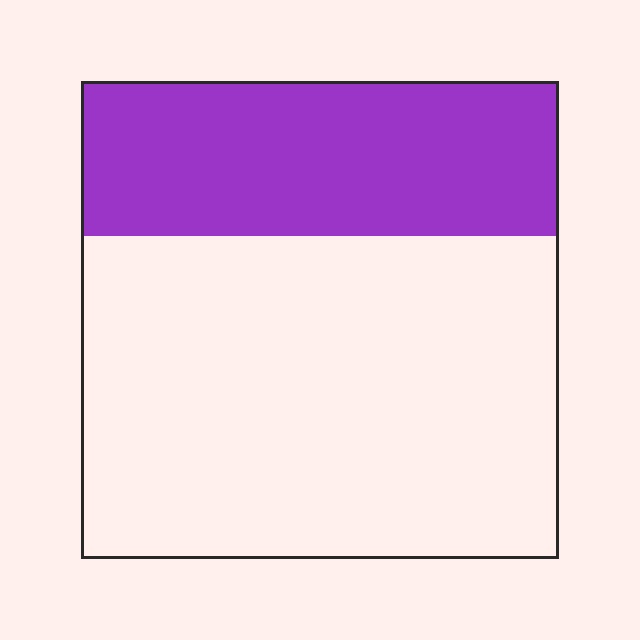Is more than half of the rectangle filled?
No.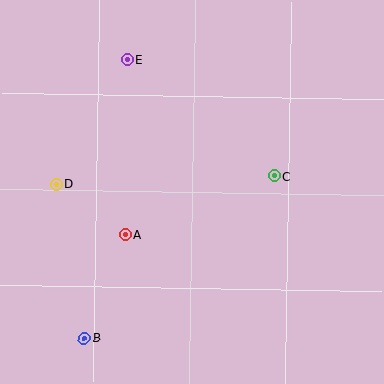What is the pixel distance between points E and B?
The distance between E and B is 282 pixels.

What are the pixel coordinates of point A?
Point A is at (125, 235).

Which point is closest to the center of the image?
Point A at (125, 235) is closest to the center.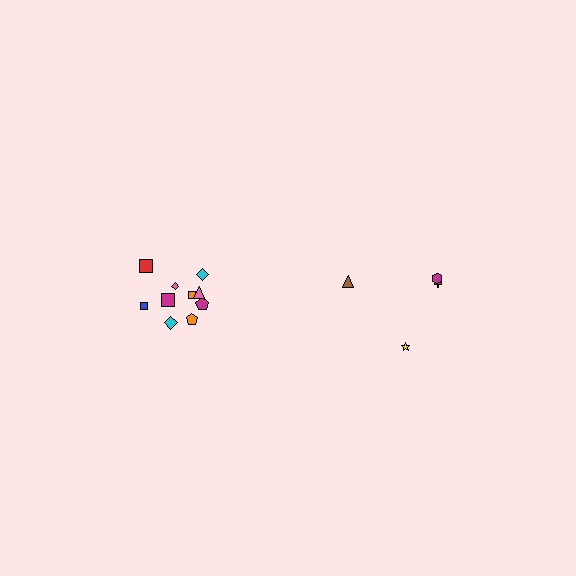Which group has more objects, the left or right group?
The left group.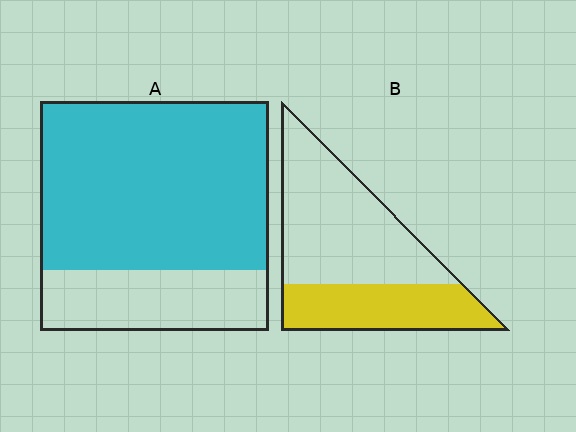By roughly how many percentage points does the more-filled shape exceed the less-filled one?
By roughly 35 percentage points (A over B).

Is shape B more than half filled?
No.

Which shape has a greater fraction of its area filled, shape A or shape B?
Shape A.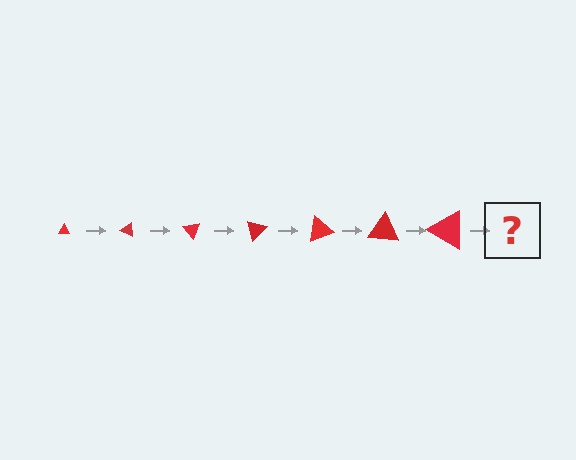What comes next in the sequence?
The next element should be a triangle, larger than the previous one and rotated 175 degrees from the start.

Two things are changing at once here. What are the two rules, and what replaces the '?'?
The two rules are that the triangle grows larger each step and it rotates 25 degrees each step. The '?' should be a triangle, larger than the previous one and rotated 175 degrees from the start.